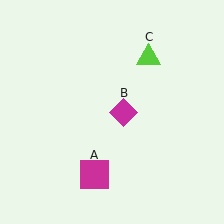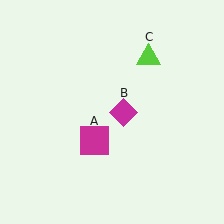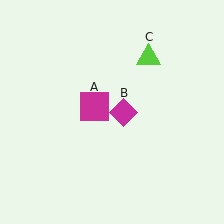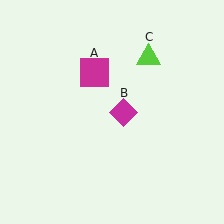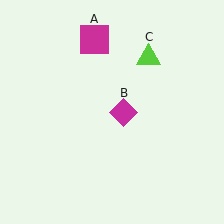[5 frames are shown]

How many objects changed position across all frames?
1 object changed position: magenta square (object A).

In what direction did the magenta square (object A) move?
The magenta square (object A) moved up.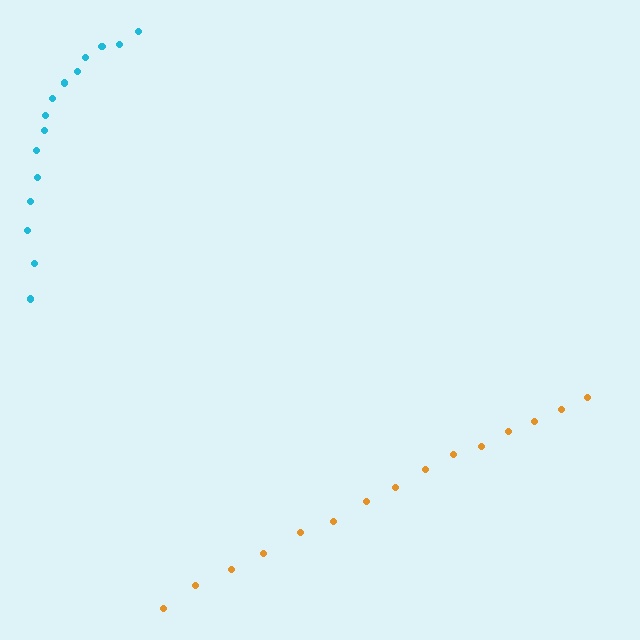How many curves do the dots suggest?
There are 2 distinct paths.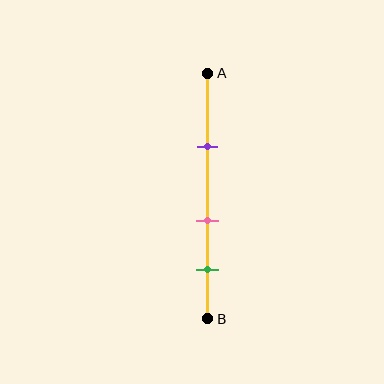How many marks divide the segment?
There are 3 marks dividing the segment.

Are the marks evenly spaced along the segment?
Yes, the marks are approximately evenly spaced.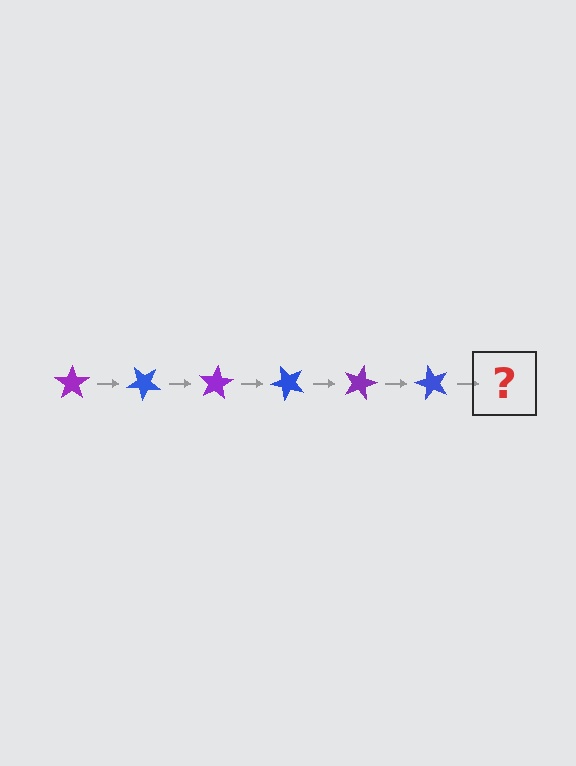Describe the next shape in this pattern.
It should be a purple star, rotated 240 degrees from the start.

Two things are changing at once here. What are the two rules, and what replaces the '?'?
The two rules are that it rotates 40 degrees each step and the color cycles through purple and blue. The '?' should be a purple star, rotated 240 degrees from the start.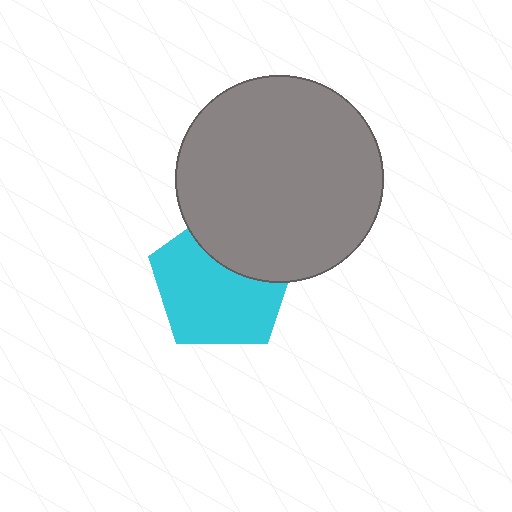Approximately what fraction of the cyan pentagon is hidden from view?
Roughly 33% of the cyan pentagon is hidden behind the gray circle.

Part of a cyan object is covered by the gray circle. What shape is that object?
It is a pentagon.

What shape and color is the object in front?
The object in front is a gray circle.